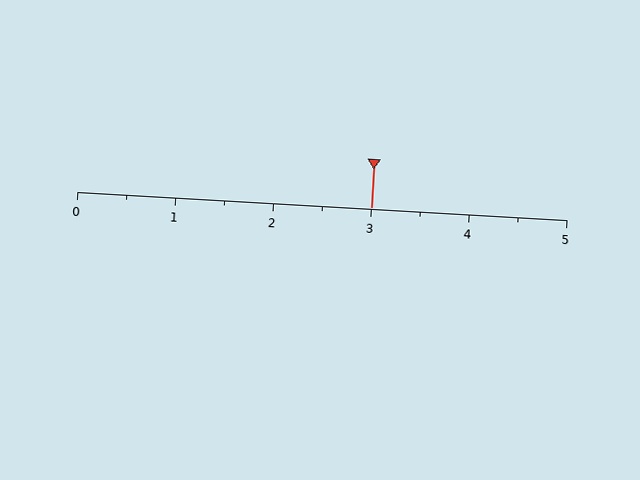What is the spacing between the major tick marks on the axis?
The major ticks are spaced 1 apart.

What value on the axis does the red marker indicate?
The marker indicates approximately 3.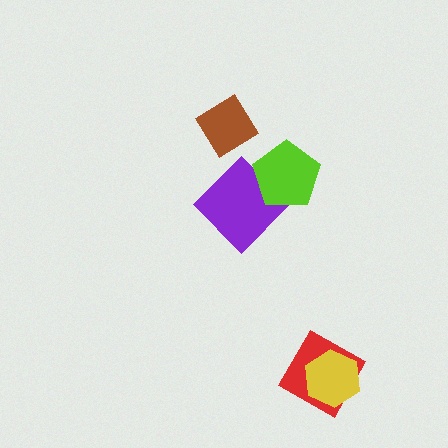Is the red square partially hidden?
Yes, it is partially covered by another shape.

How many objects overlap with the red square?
1 object overlaps with the red square.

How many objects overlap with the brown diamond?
0 objects overlap with the brown diamond.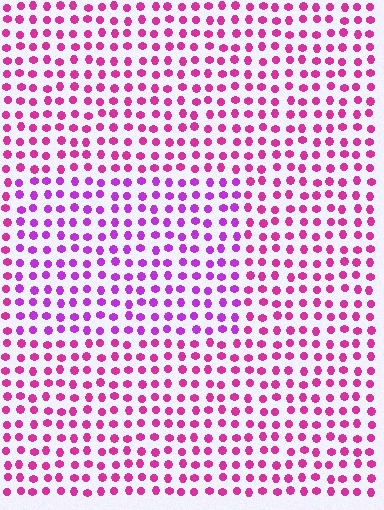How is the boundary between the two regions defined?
The boundary is defined purely by a slight shift in hue (about 30 degrees). Spacing, size, and orientation are identical on both sides.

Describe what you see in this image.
The image is filled with small magenta elements in a uniform arrangement. A rectangle-shaped region is visible where the elements are tinted to a slightly different hue, forming a subtle color boundary.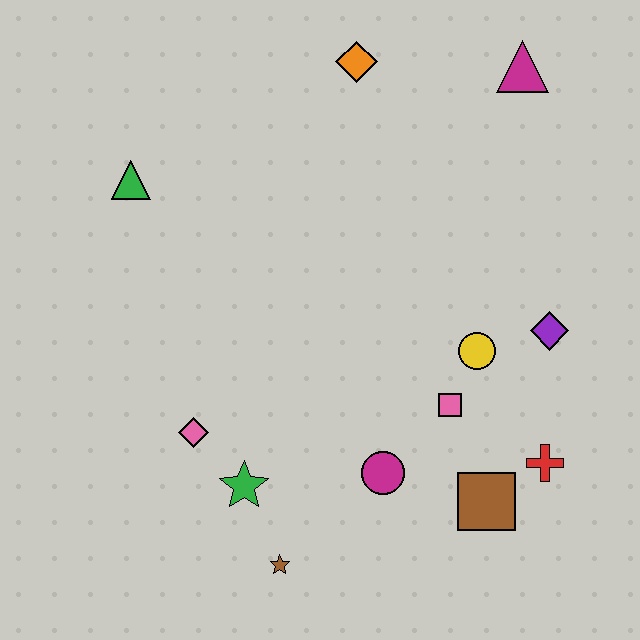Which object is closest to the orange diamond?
The magenta triangle is closest to the orange diamond.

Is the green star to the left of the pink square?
Yes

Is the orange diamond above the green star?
Yes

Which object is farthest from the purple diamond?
The green triangle is farthest from the purple diamond.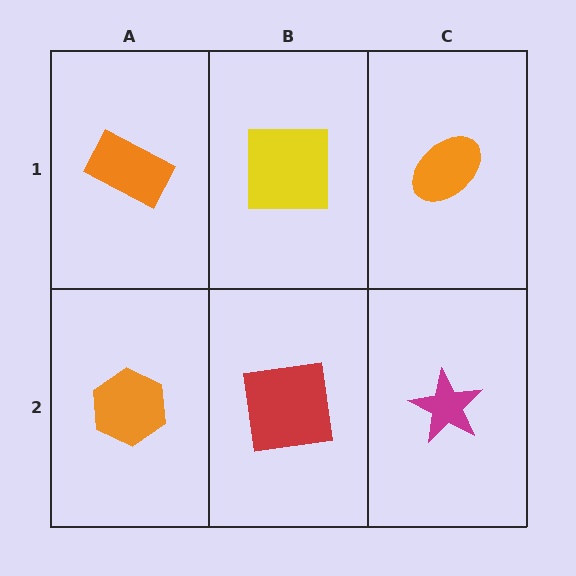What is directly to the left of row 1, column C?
A yellow square.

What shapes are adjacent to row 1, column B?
A red square (row 2, column B), an orange rectangle (row 1, column A), an orange ellipse (row 1, column C).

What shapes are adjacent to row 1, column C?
A magenta star (row 2, column C), a yellow square (row 1, column B).